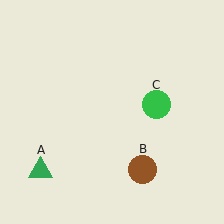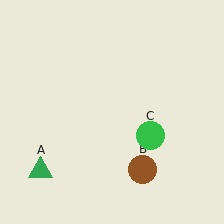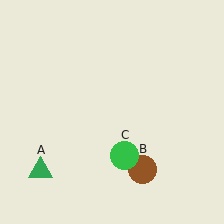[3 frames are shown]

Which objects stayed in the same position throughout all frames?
Green triangle (object A) and brown circle (object B) remained stationary.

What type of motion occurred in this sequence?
The green circle (object C) rotated clockwise around the center of the scene.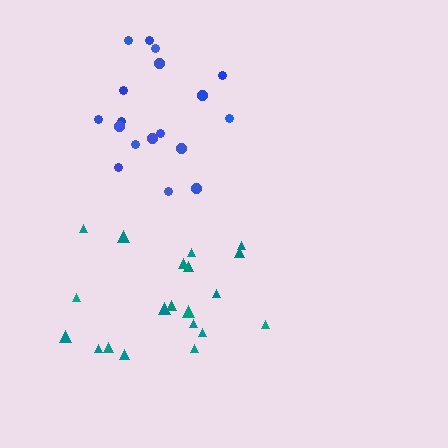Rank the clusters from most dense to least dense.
blue, teal.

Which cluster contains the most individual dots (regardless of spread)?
Teal (21).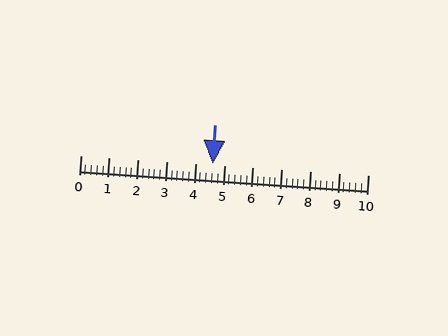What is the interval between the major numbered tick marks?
The major tick marks are spaced 1 units apart.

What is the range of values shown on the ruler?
The ruler shows values from 0 to 10.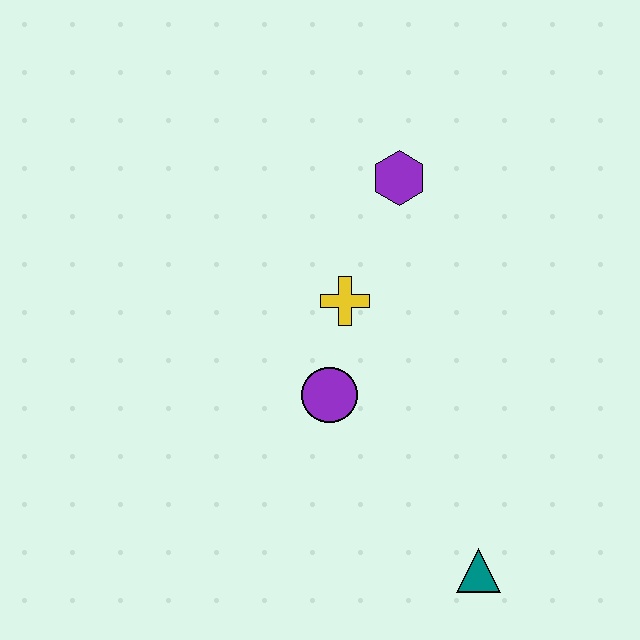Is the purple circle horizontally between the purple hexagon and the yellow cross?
No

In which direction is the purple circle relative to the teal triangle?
The purple circle is above the teal triangle.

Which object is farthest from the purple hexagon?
The teal triangle is farthest from the purple hexagon.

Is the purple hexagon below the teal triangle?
No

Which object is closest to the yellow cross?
The purple circle is closest to the yellow cross.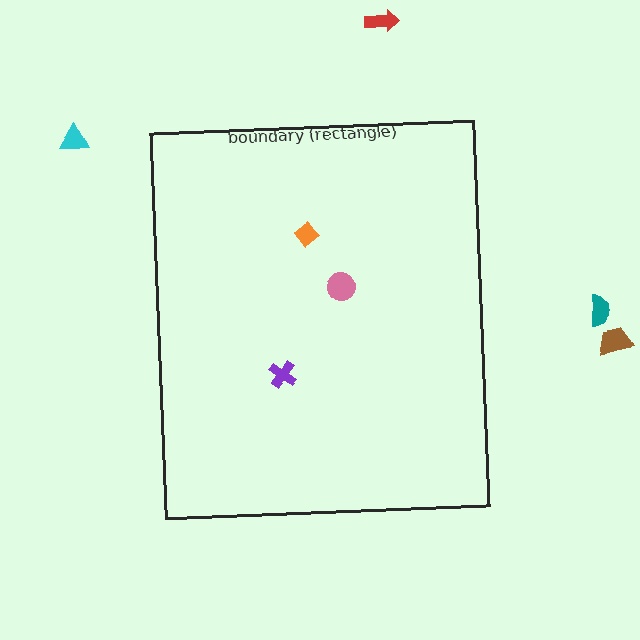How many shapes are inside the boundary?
3 inside, 4 outside.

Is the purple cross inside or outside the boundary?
Inside.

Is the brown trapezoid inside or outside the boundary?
Outside.